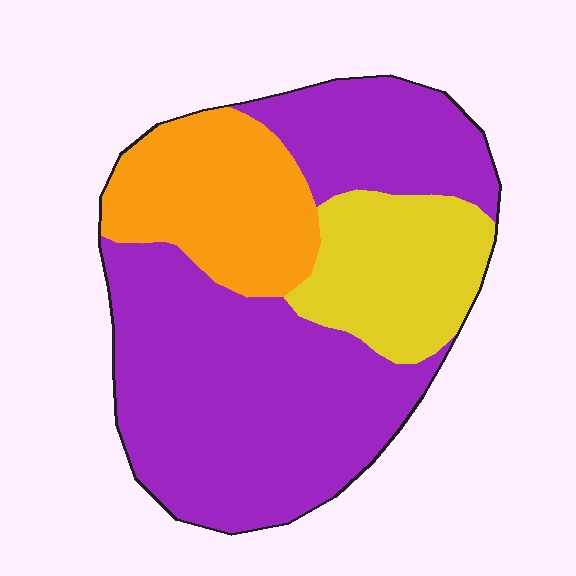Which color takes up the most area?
Purple, at roughly 60%.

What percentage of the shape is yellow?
Yellow covers roughly 20% of the shape.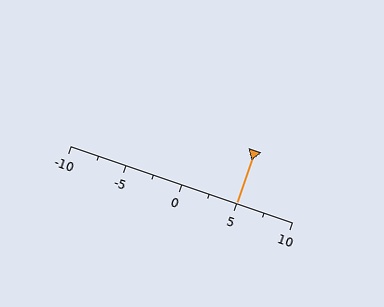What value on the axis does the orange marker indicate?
The marker indicates approximately 5.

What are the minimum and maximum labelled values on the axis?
The axis runs from -10 to 10.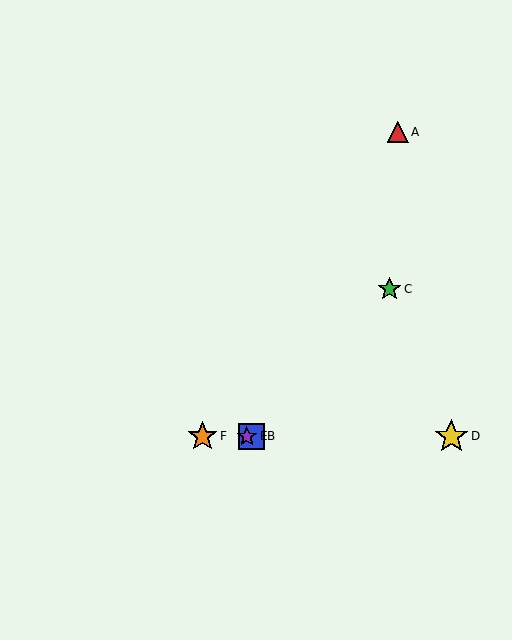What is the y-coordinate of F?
Object F is at y≈436.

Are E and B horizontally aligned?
Yes, both are at y≈436.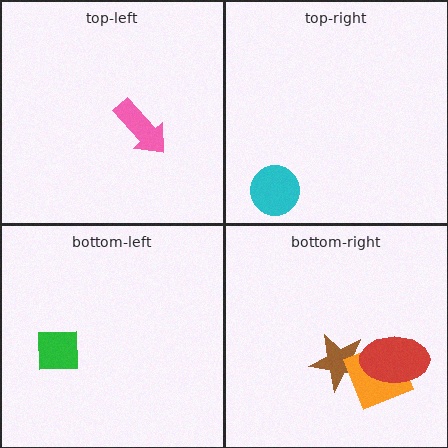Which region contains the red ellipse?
The bottom-right region.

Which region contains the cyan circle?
The top-right region.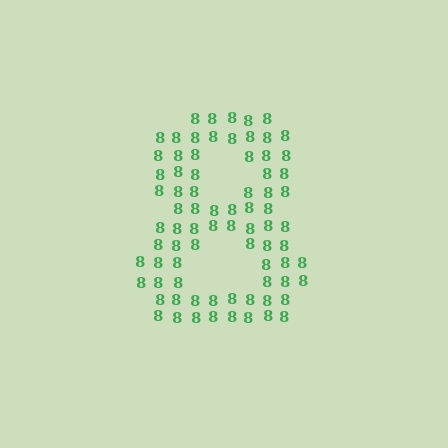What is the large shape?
The large shape is the digit 8.